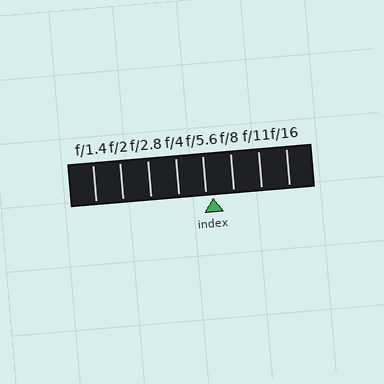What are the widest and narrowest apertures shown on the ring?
The widest aperture shown is f/1.4 and the narrowest is f/16.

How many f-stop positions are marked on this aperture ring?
There are 8 f-stop positions marked.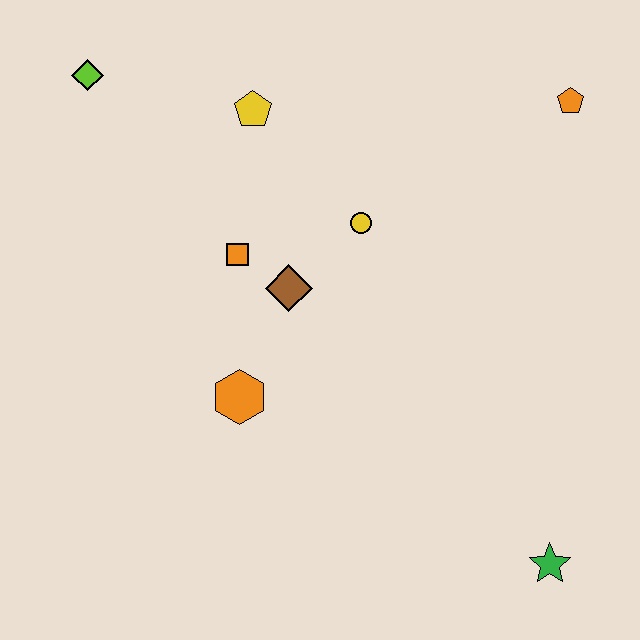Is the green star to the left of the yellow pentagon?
No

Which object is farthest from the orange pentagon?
The lime diamond is farthest from the orange pentagon.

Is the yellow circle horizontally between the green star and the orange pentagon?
No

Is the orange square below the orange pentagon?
Yes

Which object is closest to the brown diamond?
The orange square is closest to the brown diamond.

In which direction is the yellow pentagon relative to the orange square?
The yellow pentagon is above the orange square.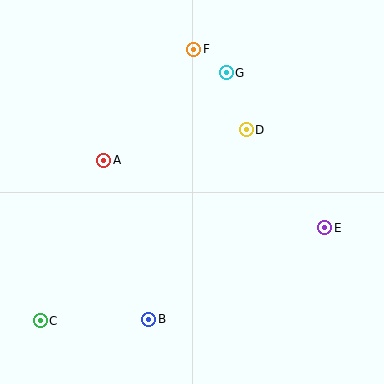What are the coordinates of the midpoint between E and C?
The midpoint between E and C is at (183, 274).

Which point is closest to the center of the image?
Point D at (246, 130) is closest to the center.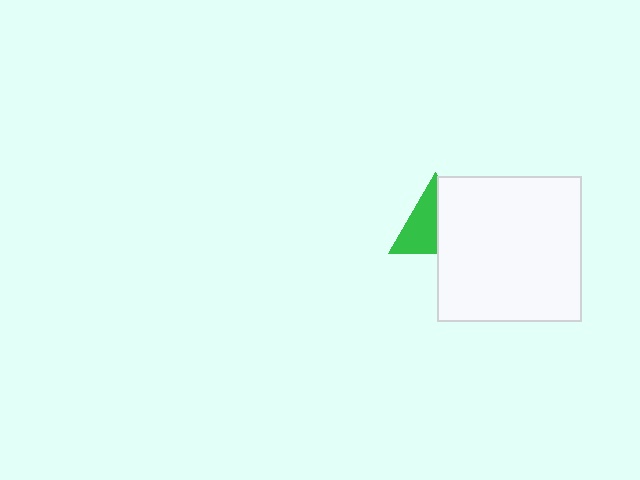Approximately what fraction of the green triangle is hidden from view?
Roughly 46% of the green triangle is hidden behind the white square.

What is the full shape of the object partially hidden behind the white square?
The partially hidden object is a green triangle.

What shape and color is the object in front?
The object in front is a white square.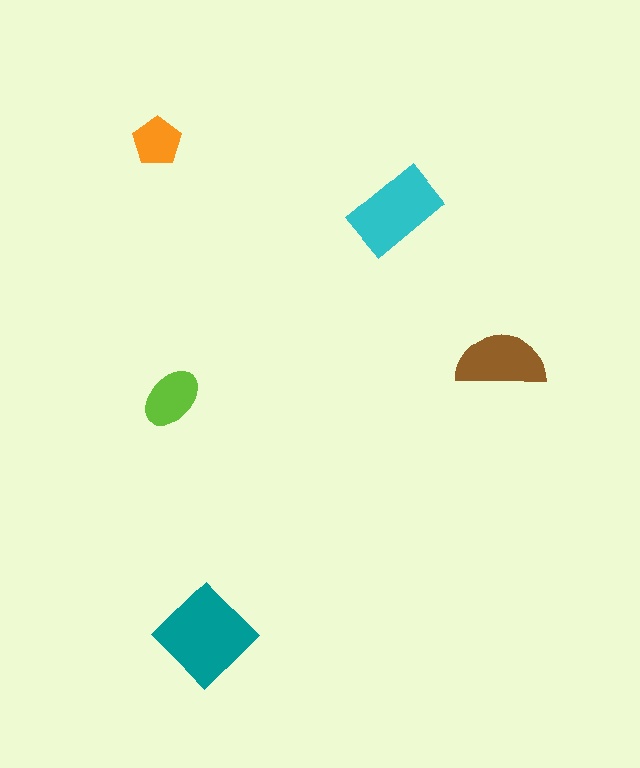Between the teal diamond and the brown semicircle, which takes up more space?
The teal diamond.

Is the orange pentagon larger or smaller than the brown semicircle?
Smaller.